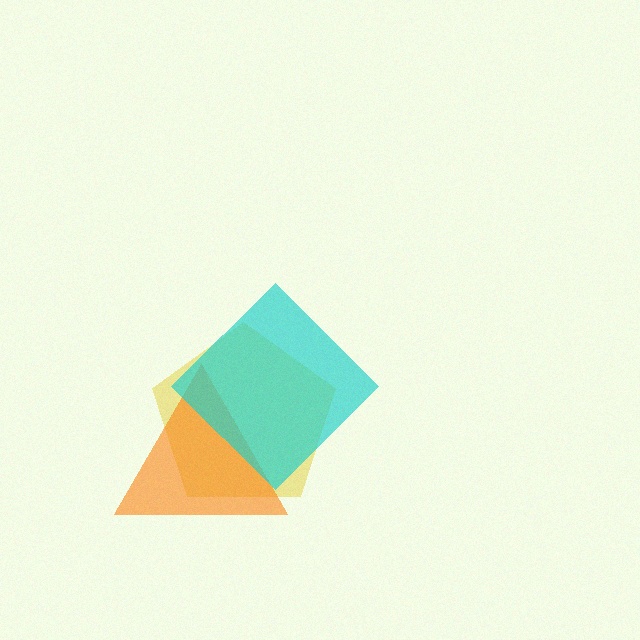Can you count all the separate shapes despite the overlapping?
Yes, there are 3 separate shapes.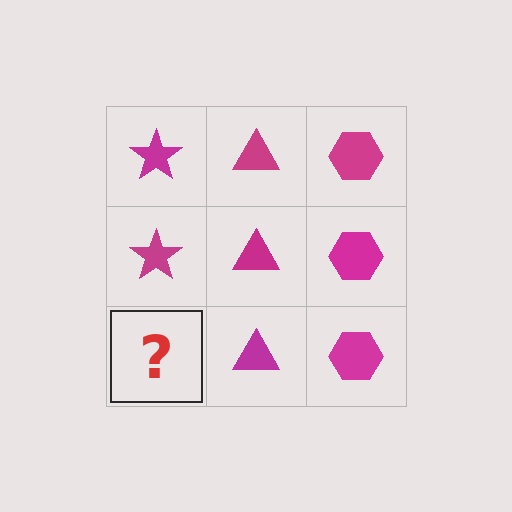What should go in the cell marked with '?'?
The missing cell should contain a magenta star.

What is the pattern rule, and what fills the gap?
The rule is that each column has a consistent shape. The gap should be filled with a magenta star.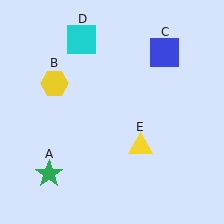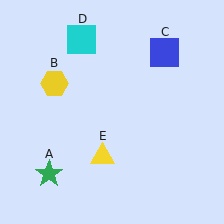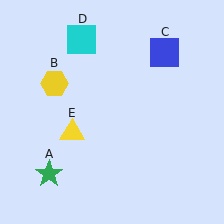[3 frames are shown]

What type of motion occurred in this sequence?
The yellow triangle (object E) rotated clockwise around the center of the scene.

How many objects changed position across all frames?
1 object changed position: yellow triangle (object E).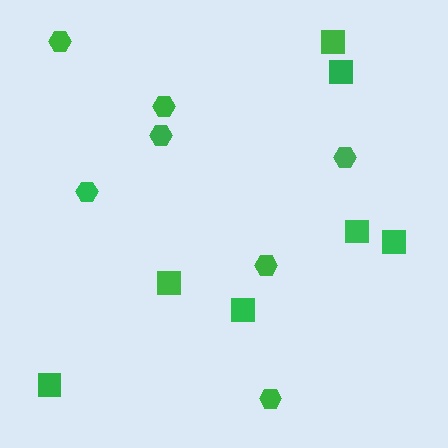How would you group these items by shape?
There are 2 groups: one group of squares (7) and one group of hexagons (7).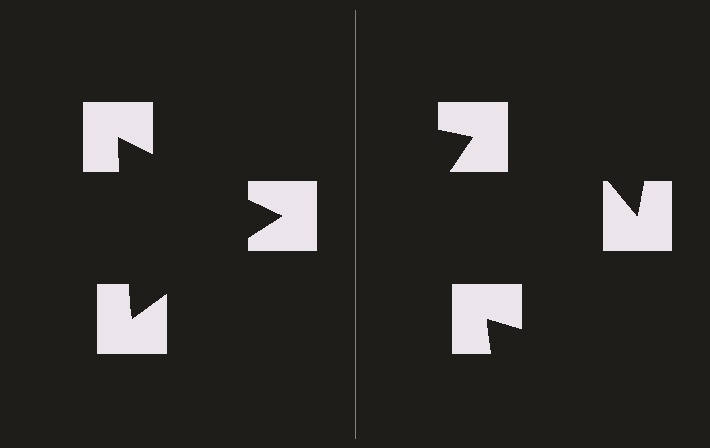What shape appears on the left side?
An illusory triangle.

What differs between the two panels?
The notched squares are positioned identically on both sides; only the wedge orientations differ. On the left they align to a triangle; on the right they are misaligned.